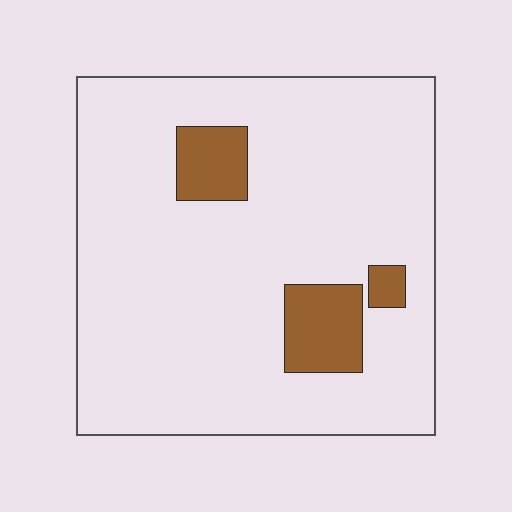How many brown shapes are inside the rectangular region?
3.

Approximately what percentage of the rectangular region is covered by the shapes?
Approximately 10%.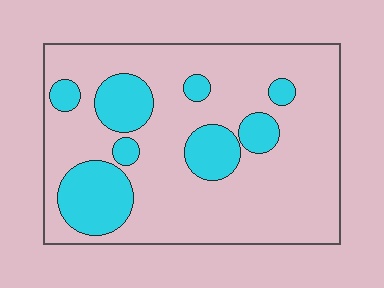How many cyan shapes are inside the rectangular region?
8.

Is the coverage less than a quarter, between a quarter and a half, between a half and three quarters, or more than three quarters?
Less than a quarter.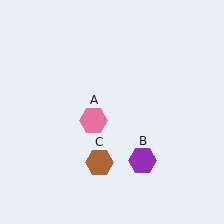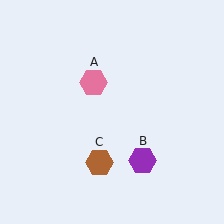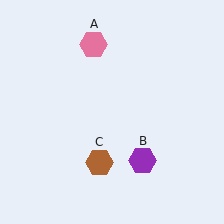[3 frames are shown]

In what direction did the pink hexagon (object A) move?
The pink hexagon (object A) moved up.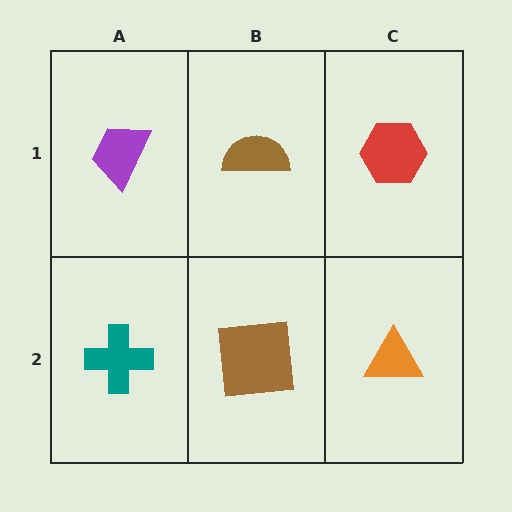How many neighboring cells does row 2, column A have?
2.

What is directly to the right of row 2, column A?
A brown square.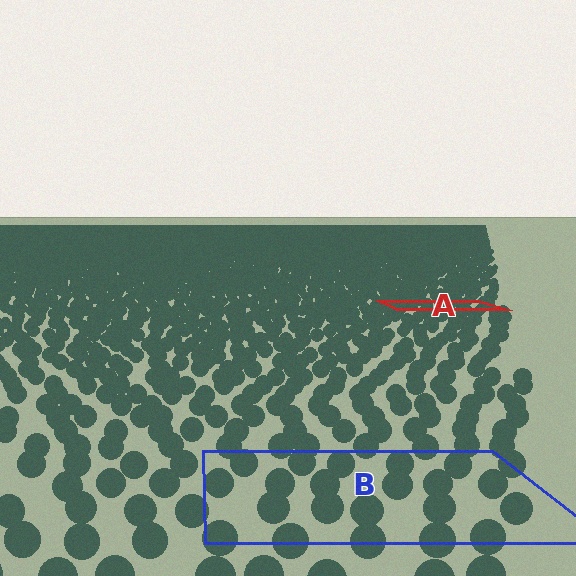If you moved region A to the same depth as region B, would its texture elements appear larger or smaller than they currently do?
They would appear larger. At a closer depth, the same texture elements are projected at a bigger on-screen size.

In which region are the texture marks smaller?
The texture marks are smaller in region A, because it is farther away.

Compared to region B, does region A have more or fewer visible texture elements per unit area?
Region A has more texture elements per unit area — they are packed more densely because it is farther away.